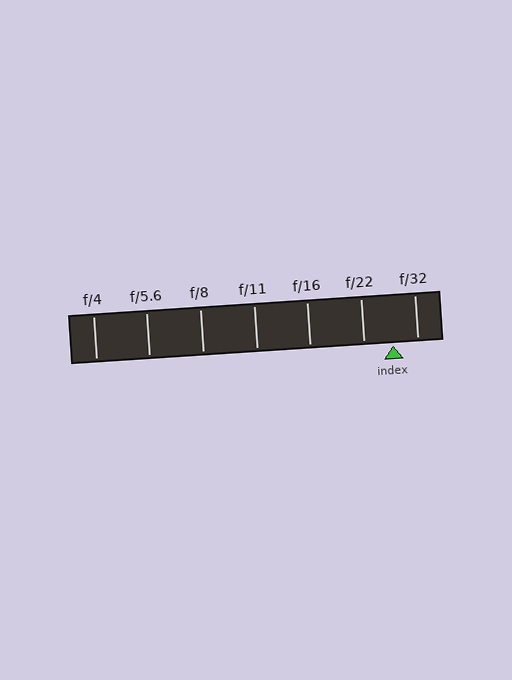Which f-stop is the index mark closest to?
The index mark is closest to f/32.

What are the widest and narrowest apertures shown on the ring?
The widest aperture shown is f/4 and the narrowest is f/32.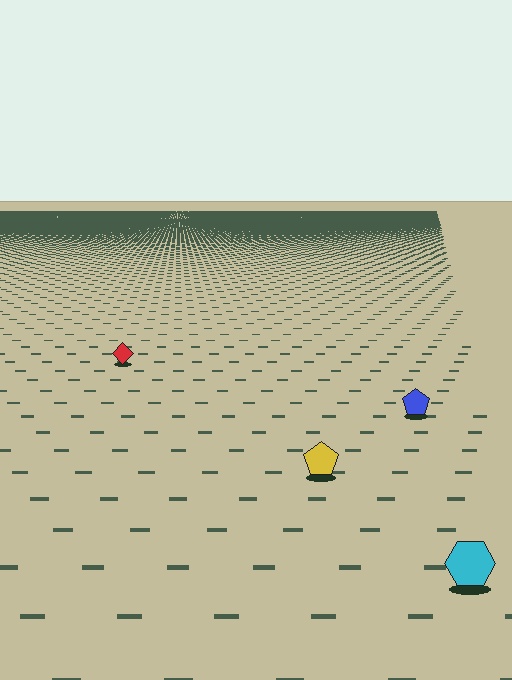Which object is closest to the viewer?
The cyan hexagon is closest. The texture marks near it are larger and more spread out.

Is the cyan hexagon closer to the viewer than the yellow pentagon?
Yes. The cyan hexagon is closer — you can tell from the texture gradient: the ground texture is coarser near it.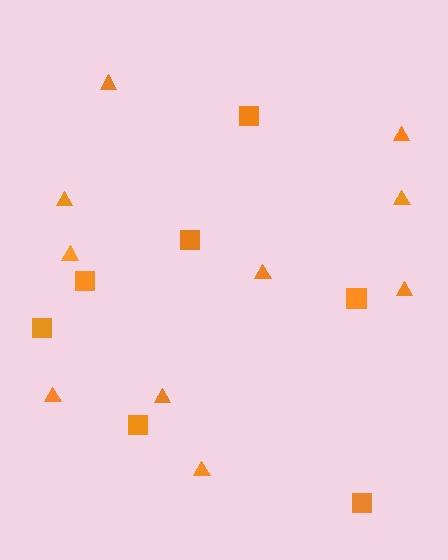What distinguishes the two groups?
There are 2 groups: one group of triangles (10) and one group of squares (7).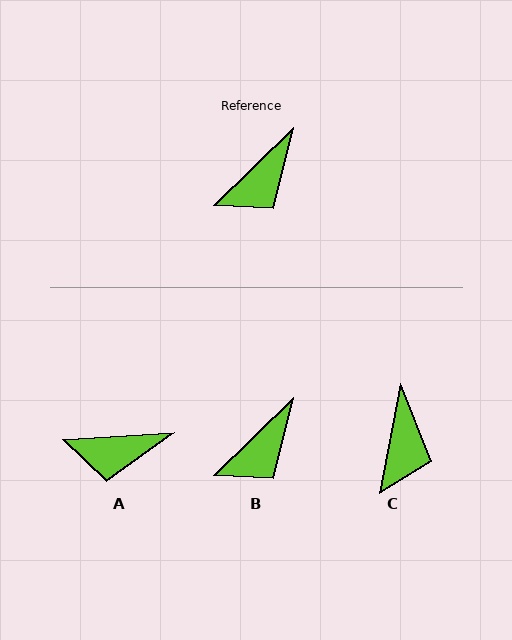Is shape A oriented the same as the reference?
No, it is off by about 40 degrees.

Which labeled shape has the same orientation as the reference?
B.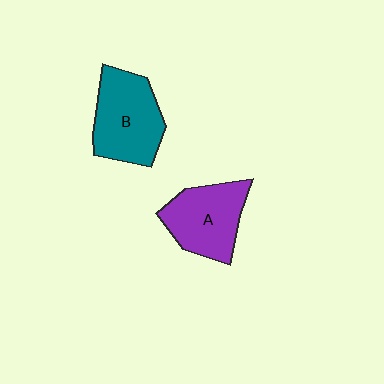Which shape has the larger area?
Shape B (teal).